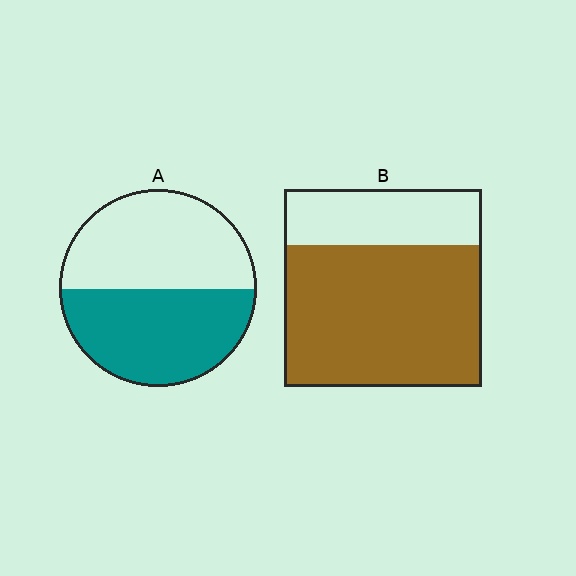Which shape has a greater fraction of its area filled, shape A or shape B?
Shape B.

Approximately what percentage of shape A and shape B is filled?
A is approximately 50% and B is approximately 70%.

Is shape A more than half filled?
Roughly half.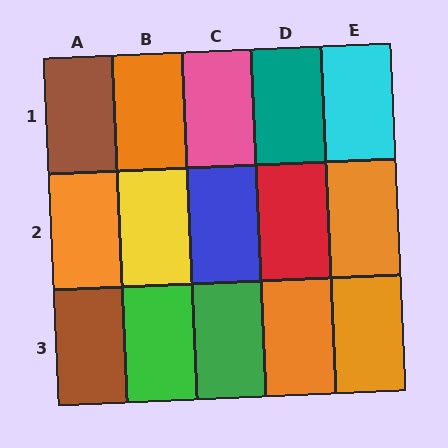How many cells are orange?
5 cells are orange.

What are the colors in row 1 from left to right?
Brown, orange, pink, teal, cyan.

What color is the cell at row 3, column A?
Brown.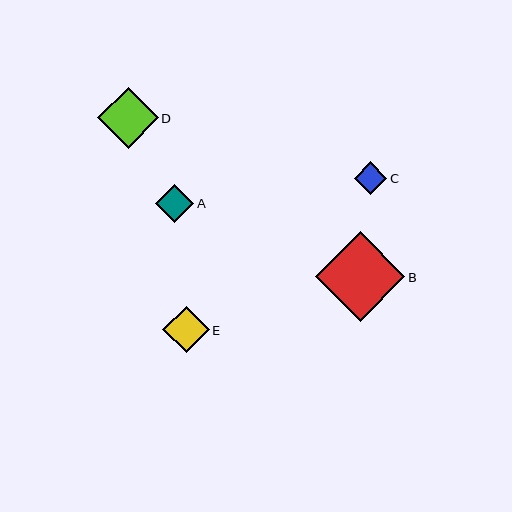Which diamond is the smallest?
Diamond C is the smallest with a size of approximately 32 pixels.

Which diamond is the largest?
Diamond B is the largest with a size of approximately 90 pixels.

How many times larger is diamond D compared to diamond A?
Diamond D is approximately 1.6 times the size of diamond A.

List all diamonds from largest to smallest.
From largest to smallest: B, D, E, A, C.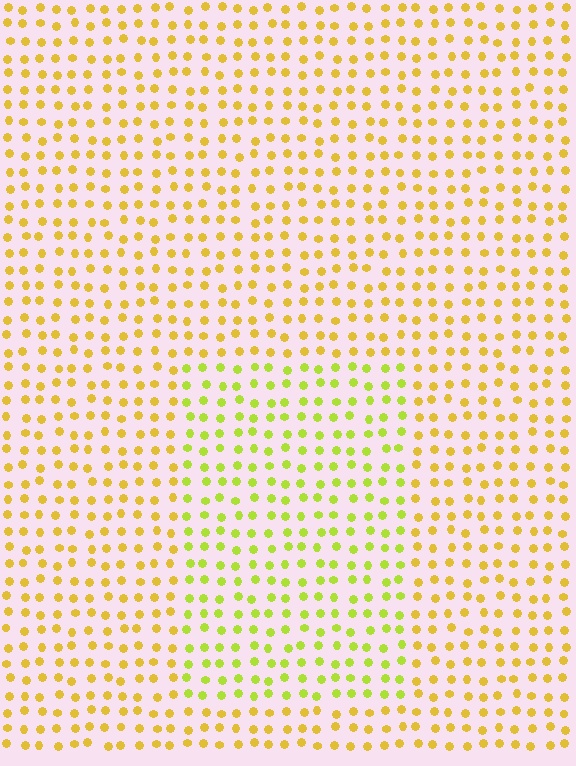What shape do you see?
I see a rectangle.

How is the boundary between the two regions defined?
The boundary is defined purely by a slight shift in hue (about 30 degrees). Spacing, size, and orientation are identical on both sides.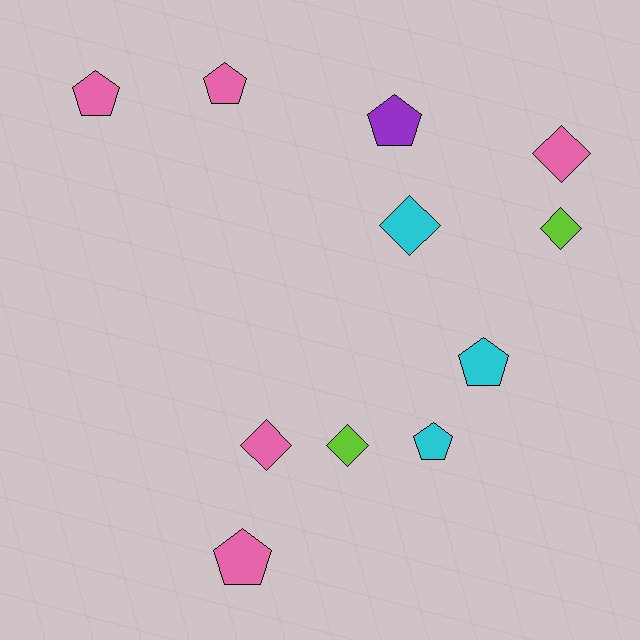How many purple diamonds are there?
There are no purple diamonds.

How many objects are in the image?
There are 11 objects.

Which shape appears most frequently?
Pentagon, with 6 objects.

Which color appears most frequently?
Pink, with 5 objects.